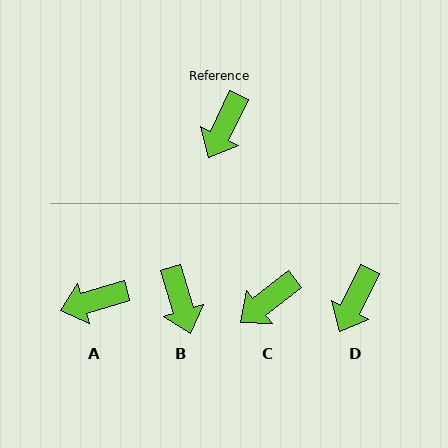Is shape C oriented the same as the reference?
No, it is off by about 26 degrees.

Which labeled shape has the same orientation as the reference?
D.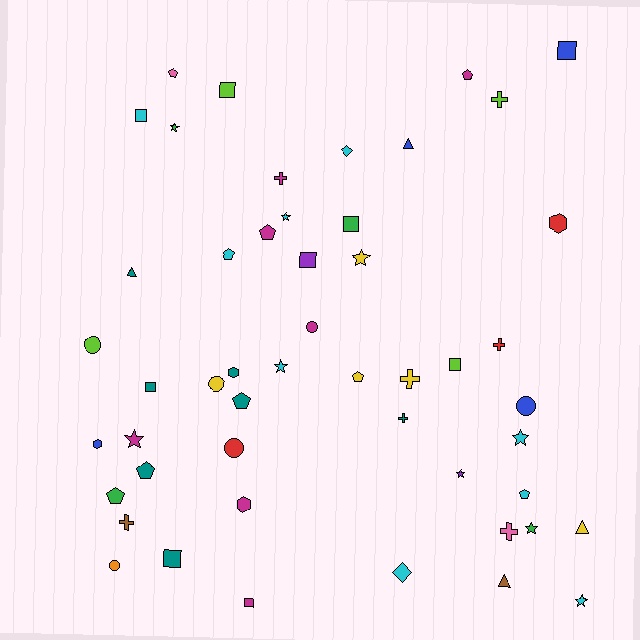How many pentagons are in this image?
There are 9 pentagons.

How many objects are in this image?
There are 50 objects.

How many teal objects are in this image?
There are 7 teal objects.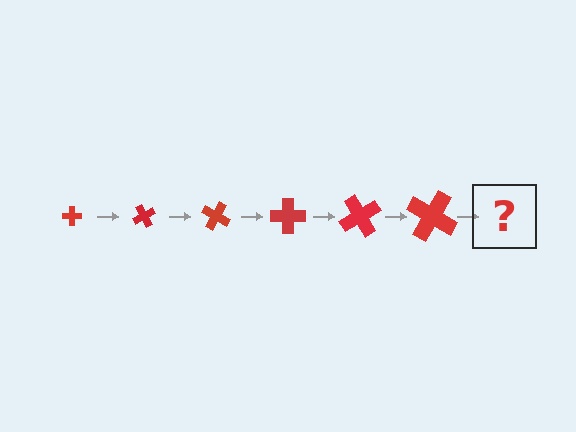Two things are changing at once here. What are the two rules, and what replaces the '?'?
The two rules are that the cross grows larger each step and it rotates 60 degrees each step. The '?' should be a cross, larger than the previous one and rotated 360 degrees from the start.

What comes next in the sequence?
The next element should be a cross, larger than the previous one and rotated 360 degrees from the start.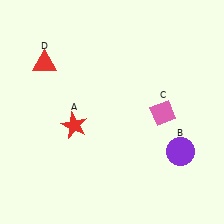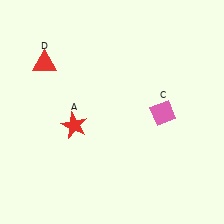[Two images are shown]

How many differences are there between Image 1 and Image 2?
There is 1 difference between the two images.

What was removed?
The purple circle (B) was removed in Image 2.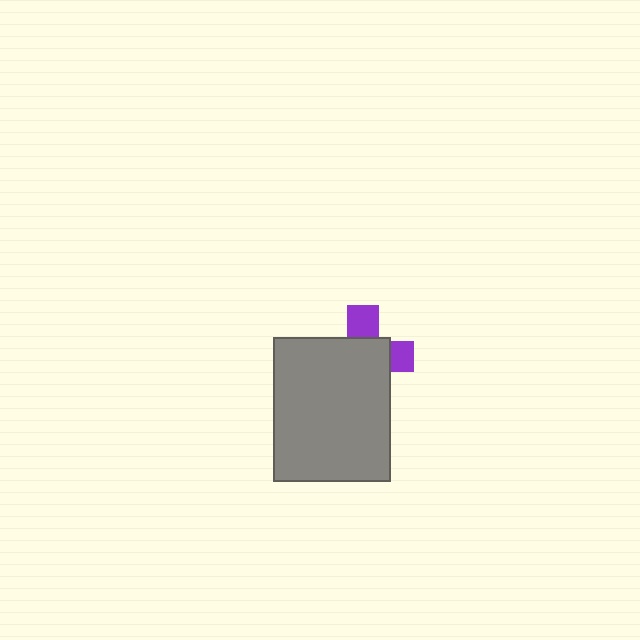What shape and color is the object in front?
The object in front is a gray rectangle.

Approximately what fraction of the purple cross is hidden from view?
Roughly 69% of the purple cross is hidden behind the gray rectangle.